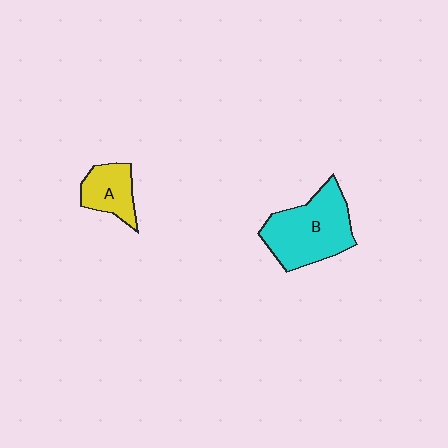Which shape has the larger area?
Shape B (cyan).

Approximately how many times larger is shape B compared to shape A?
Approximately 2.0 times.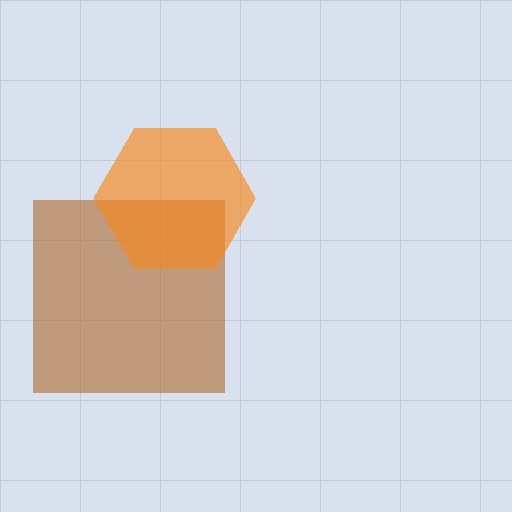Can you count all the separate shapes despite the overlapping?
Yes, there are 2 separate shapes.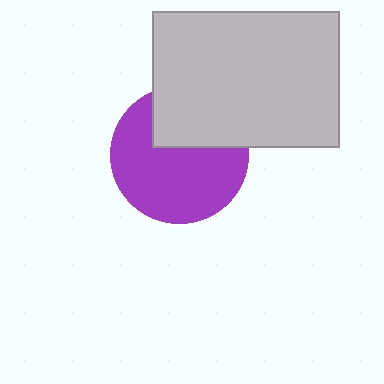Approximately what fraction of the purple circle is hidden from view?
Roughly 33% of the purple circle is hidden behind the light gray rectangle.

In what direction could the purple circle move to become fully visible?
The purple circle could move down. That would shift it out from behind the light gray rectangle entirely.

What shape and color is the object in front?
The object in front is a light gray rectangle.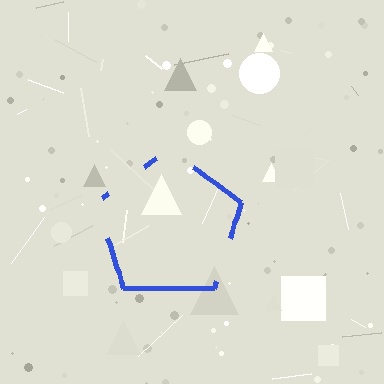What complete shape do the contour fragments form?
The contour fragments form a pentagon.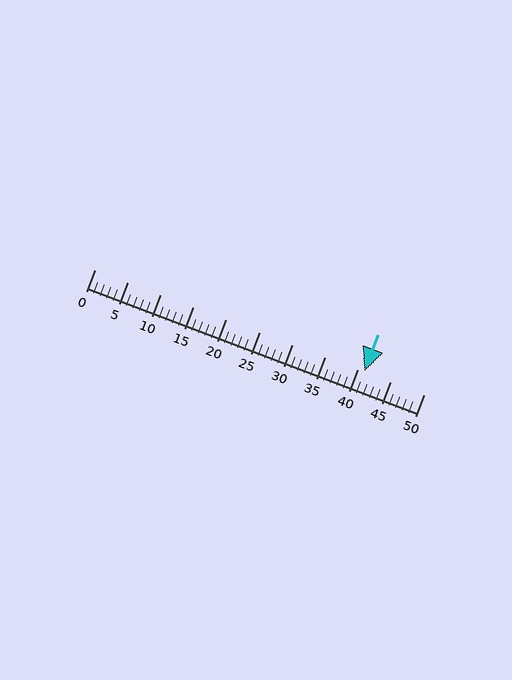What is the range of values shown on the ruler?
The ruler shows values from 0 to 50.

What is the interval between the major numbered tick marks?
The major tick marks are spaced 5 units apart.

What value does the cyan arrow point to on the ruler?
The cyan arrow points to approximately 41.